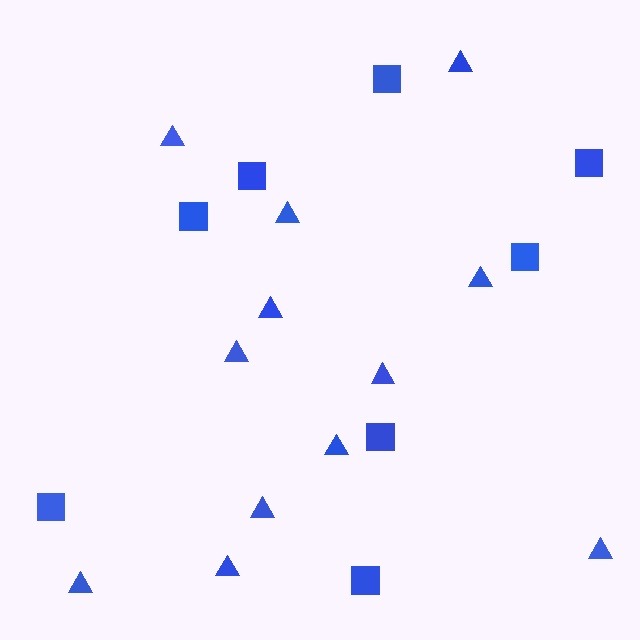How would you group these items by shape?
There are 2 groups: one group of triangles (12) and one group of squares (8).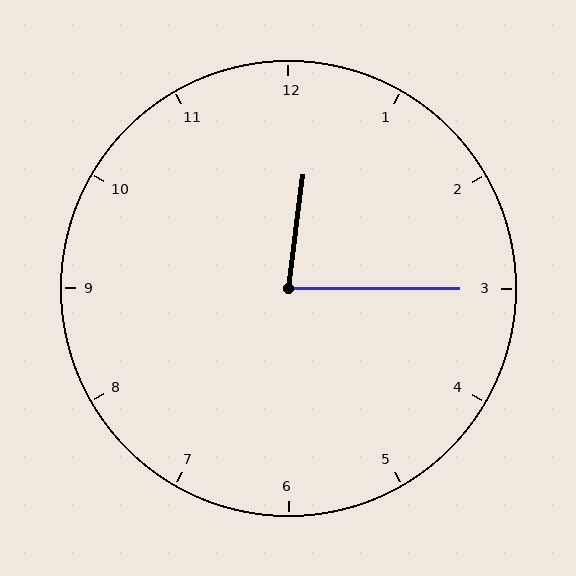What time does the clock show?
12:15.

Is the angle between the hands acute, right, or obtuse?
It is acute.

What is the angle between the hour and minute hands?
Approximately 82 degrees.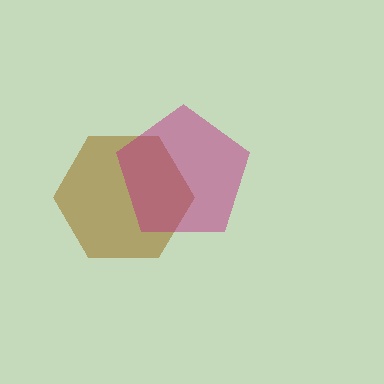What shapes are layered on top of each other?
The layered shapes are: a brown hexagon, a magenta pentagon.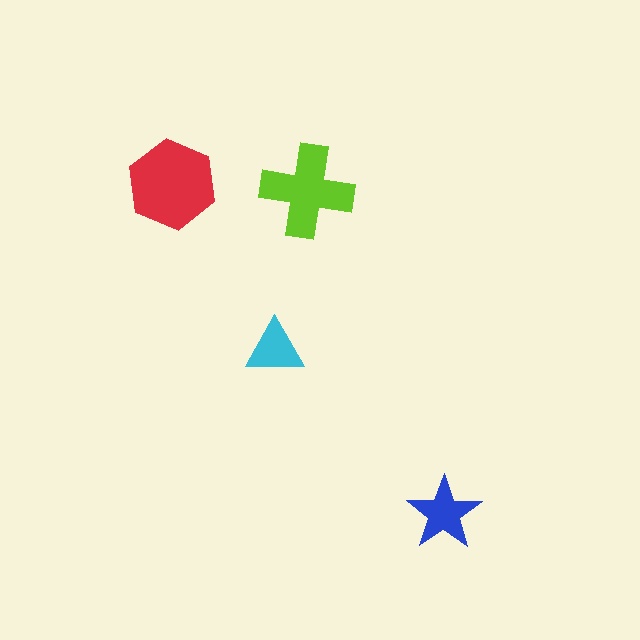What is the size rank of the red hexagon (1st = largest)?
1st.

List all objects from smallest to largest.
The cyan triangle, the blue star, the lime cross, the red hexagon.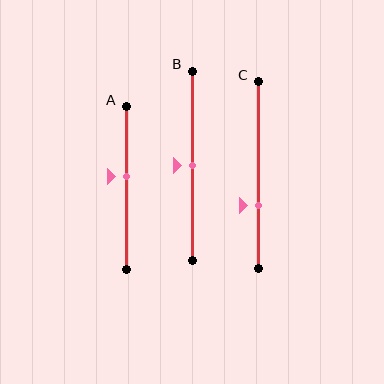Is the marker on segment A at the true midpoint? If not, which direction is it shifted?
No, the marker on segment A is shifted upward by about 7% of the segment length.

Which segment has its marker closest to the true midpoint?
Segment B has its marker closest to the true midpoint.